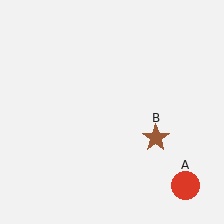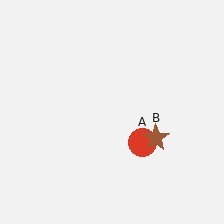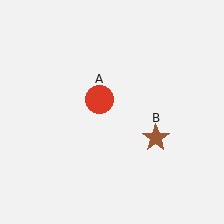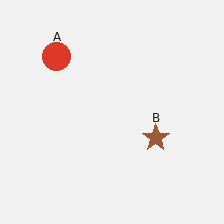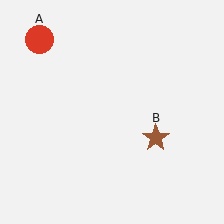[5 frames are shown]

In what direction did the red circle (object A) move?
The red circle (object A) moved up and to the left.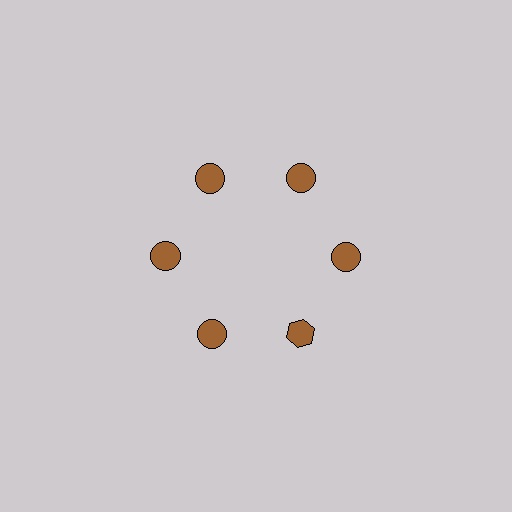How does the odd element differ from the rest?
It has a different shape: hexagon instead of circle.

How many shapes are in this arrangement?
There are 6 shapes arranged in a ring pattern.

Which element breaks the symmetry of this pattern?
The brown hexagon at roughly the 5 o'clock position breaks the symmetry. All other shapes are brown circles.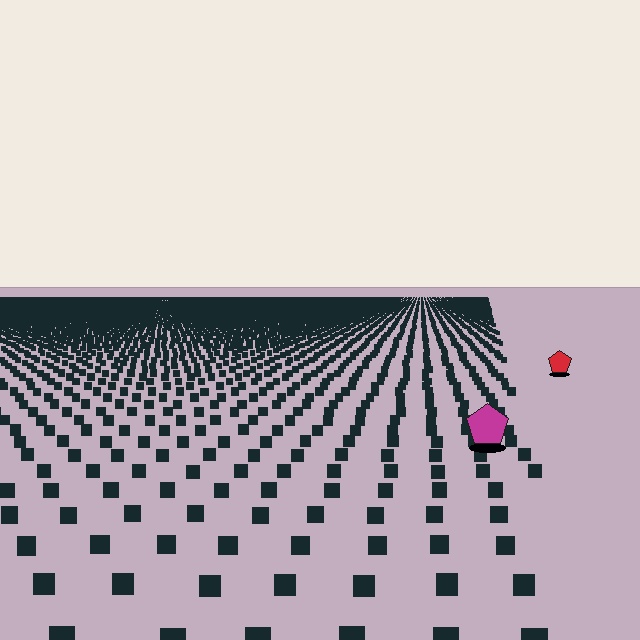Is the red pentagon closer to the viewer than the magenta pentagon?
No. The magenta pentagon is closer — you can tell from the texture gradient: the ground texture is coarser near it.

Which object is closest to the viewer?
The magenta pentagon is closest. The texture marks near it are larger and more spread out.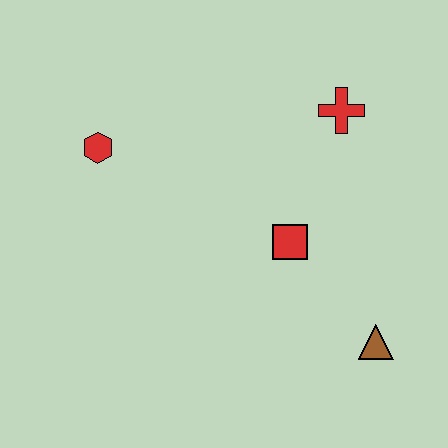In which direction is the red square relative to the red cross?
The red square is below the red cross.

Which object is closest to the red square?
The brown triangle is closest to the red square.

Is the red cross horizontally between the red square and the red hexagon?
No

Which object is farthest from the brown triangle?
The red hexagon is farthest from the brown triangle.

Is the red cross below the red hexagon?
No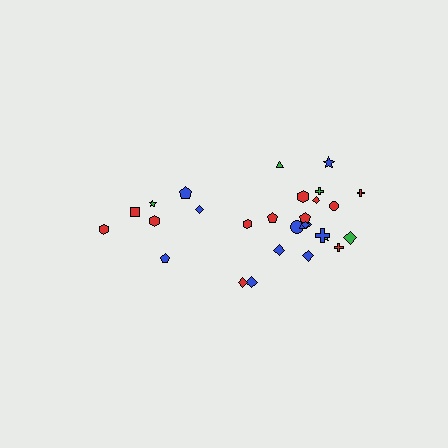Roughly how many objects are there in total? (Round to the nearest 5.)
Roughly 30 objects in total.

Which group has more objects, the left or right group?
The right group.